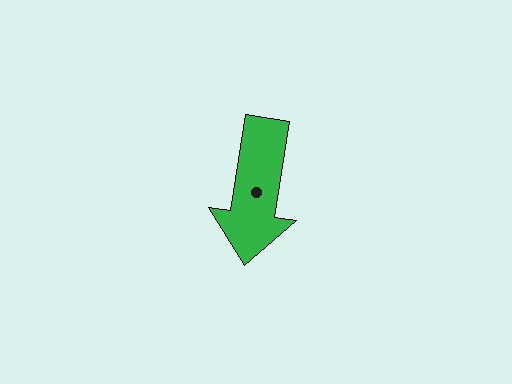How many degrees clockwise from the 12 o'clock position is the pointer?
Approximately 189 degrees.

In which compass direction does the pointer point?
South.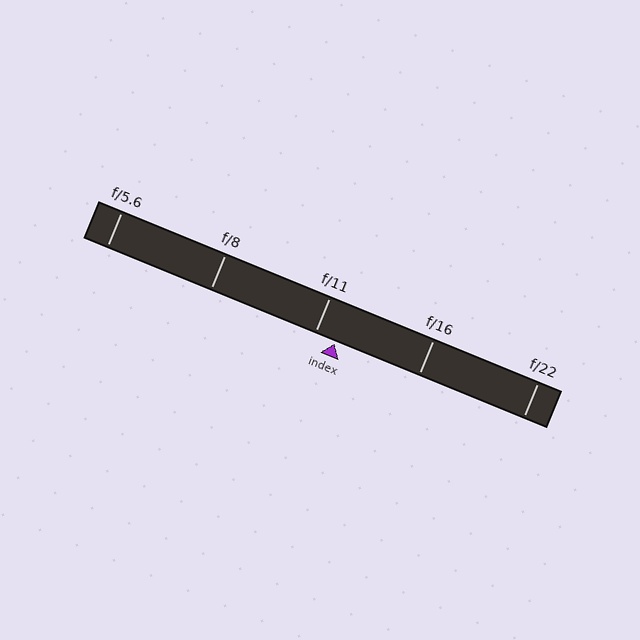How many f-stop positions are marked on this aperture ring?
There are 5 f-stop positions marked.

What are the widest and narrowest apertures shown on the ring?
The widest aperture shown is f/5.6 and the narrowest is f/22.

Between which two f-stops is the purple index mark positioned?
The index mark is between f/11 and f/16.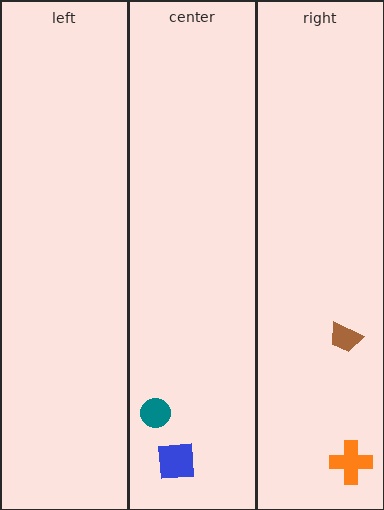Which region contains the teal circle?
The center region.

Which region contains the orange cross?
The right region.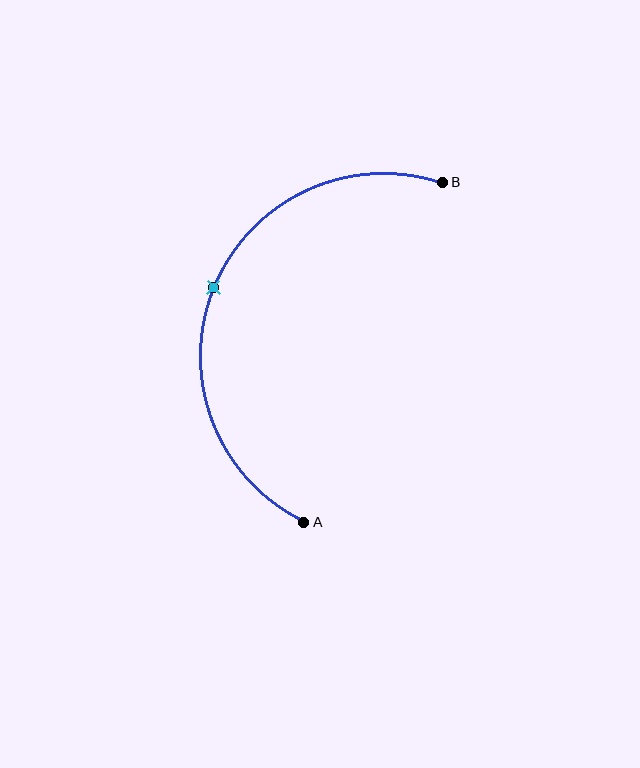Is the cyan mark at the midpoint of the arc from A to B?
Yes. The cyan mark lies on the arc at equal arc-length from both A and B — it is the arc midpoint.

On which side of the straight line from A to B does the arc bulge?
The arc bulges to the left of the straight line connecting A and B.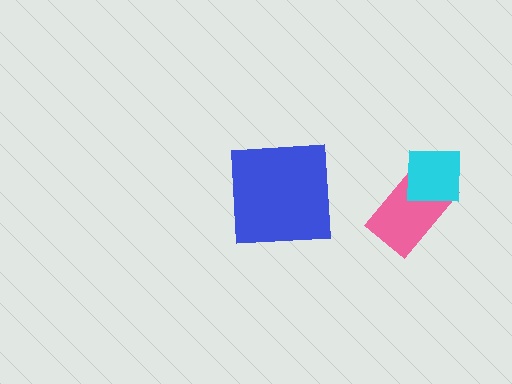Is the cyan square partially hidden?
No, no other shape covers it.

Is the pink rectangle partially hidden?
Yes, it is partially covered by another shape.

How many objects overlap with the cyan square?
1 object overlaps with the cyan square.